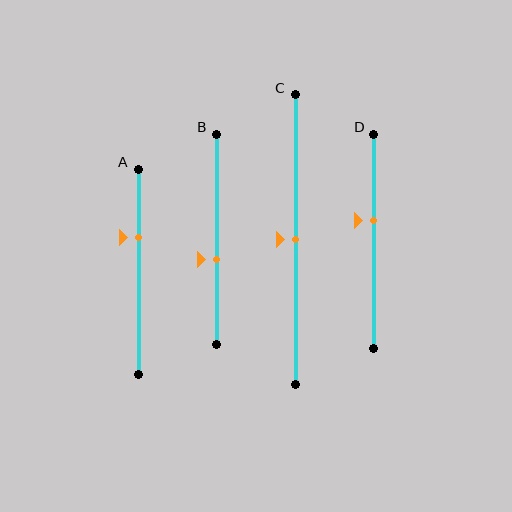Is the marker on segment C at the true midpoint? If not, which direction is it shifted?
Yes, the marker on segment C is at the true midpoint.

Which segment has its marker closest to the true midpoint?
Segment C has its marker closest to the true midpoint.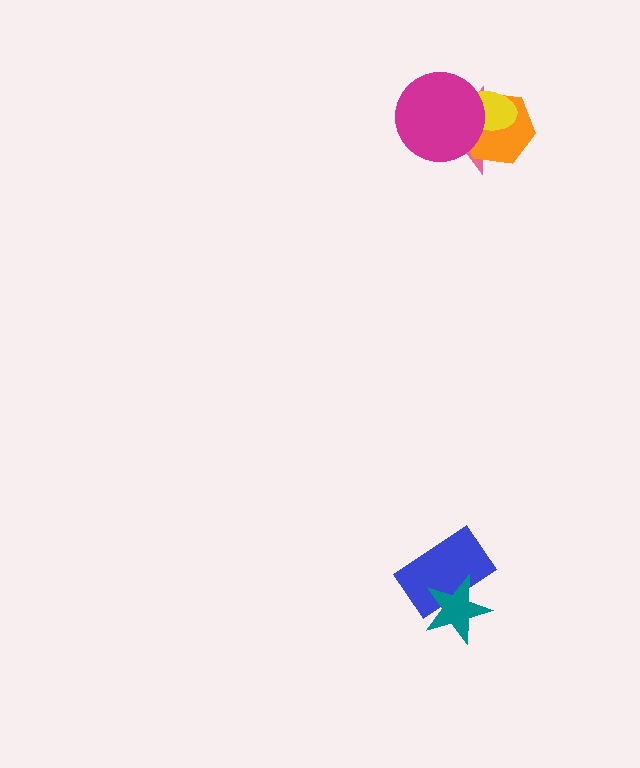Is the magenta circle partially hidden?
No, no other shape covers it.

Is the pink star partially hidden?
Yes, it is partially covered by another shape.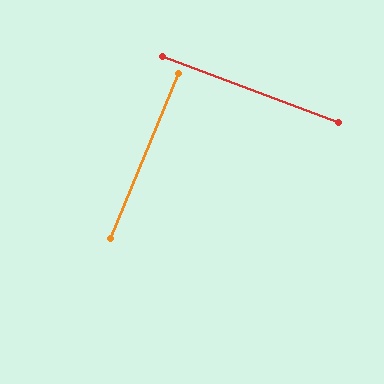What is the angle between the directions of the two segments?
Approximately 88 degrees.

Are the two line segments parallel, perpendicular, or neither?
Perpendicular — they meet at approximately 88°.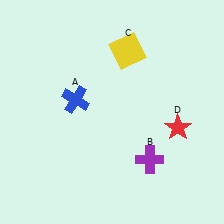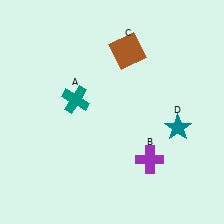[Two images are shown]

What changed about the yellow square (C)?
In Image 1, C is yellow. In Image 2, it changed to brown.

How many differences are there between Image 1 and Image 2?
There are 3 differences between the two images.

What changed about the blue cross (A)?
In Image 1, A is blue. In Image 2, it changed to teal.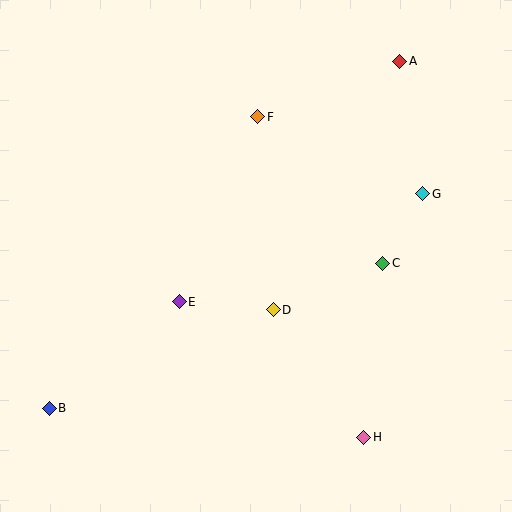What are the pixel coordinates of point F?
Point F is at (258, 117).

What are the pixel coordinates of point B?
Point B is at (49, 408).